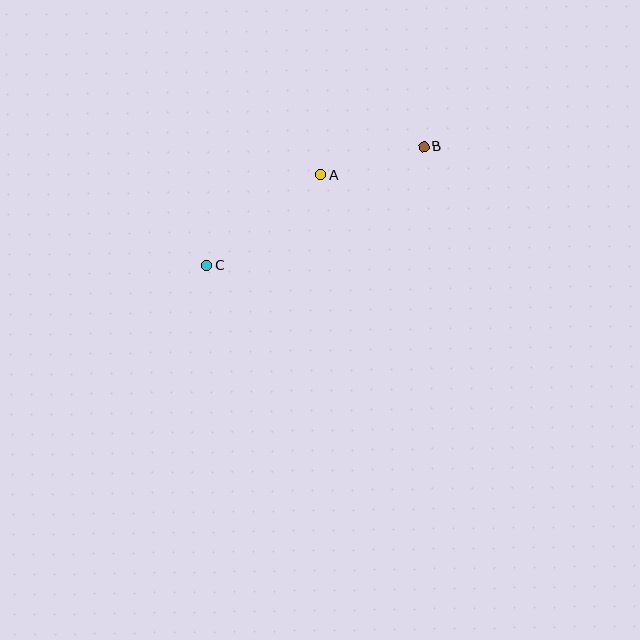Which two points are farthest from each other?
Points B and C are farthest from each other.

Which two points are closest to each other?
Points A and B are closest to each other.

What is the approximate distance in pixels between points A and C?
The distance between A and C is approximately 145 pixels.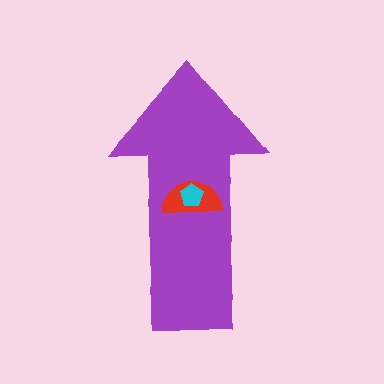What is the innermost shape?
The cyan pentagon.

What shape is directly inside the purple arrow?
The red semicircle.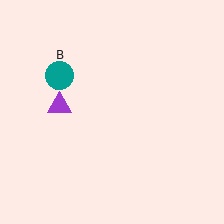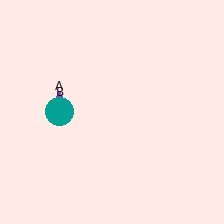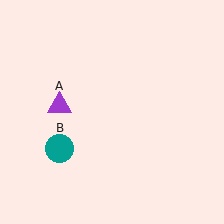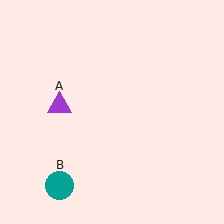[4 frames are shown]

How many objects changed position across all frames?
1 object changed position: teal circle (object B).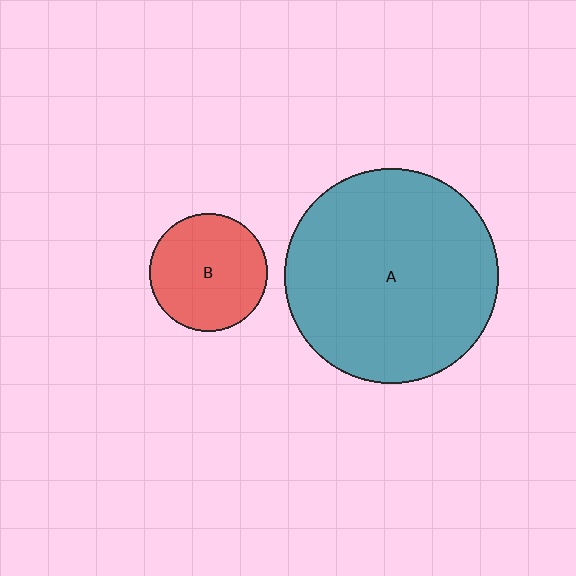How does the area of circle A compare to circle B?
Approximately 3.3 times.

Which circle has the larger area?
Circle A (teal).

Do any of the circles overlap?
No, none of the circles overlap.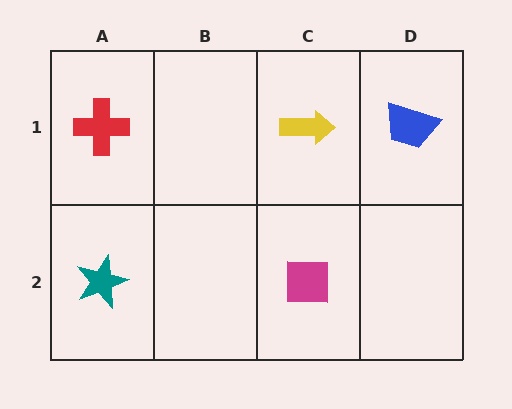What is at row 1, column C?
A yellow arrow.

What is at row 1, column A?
A red cross.